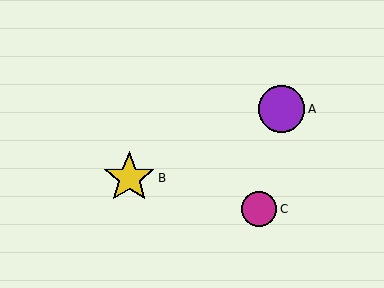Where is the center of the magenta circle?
The center of the magenta circle is at (259, 209).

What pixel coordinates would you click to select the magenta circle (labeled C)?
Click at (259, 209) to select the magenta circle C.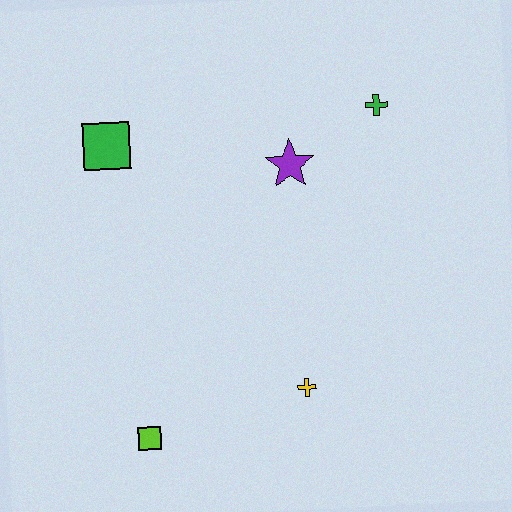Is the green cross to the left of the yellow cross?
No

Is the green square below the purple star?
No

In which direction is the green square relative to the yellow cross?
The green square is above the yellow cross.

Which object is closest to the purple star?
The green cross is closest to the purple star.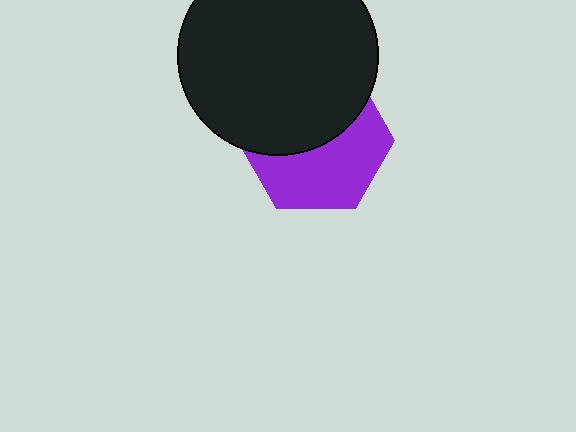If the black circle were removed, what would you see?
You would see the complete purple hexagon.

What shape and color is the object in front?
The object in front is a black circle.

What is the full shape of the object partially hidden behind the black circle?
The partially hidden object is a purple hexagon.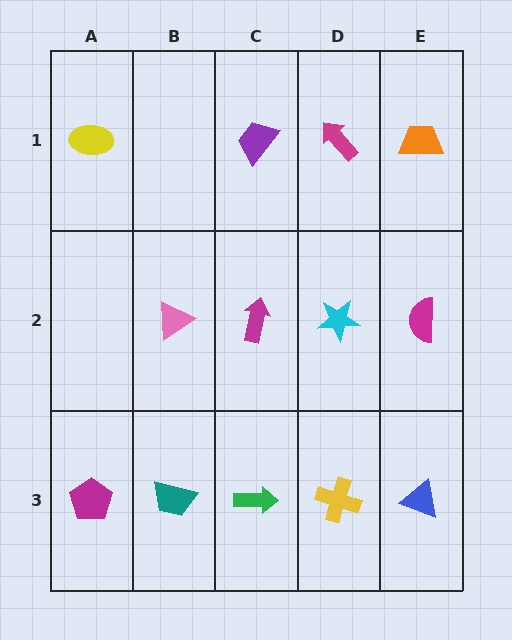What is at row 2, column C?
A magenta arrow.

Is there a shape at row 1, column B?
No, that cell is empty.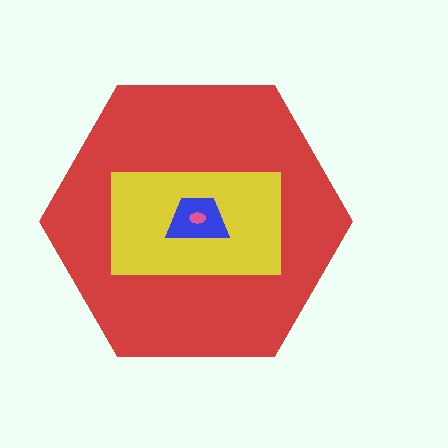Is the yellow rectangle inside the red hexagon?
Yes.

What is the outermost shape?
The red hexagon.